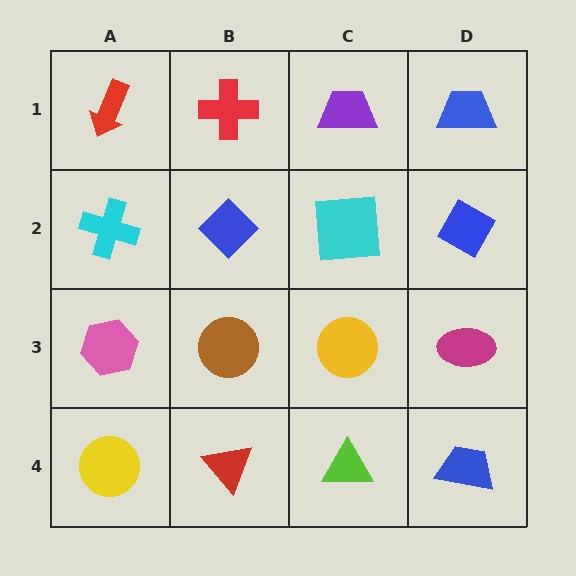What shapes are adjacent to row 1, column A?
A cyan cross (row 2, column A), a red cross (row 1, column B).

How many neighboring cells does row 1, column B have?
3.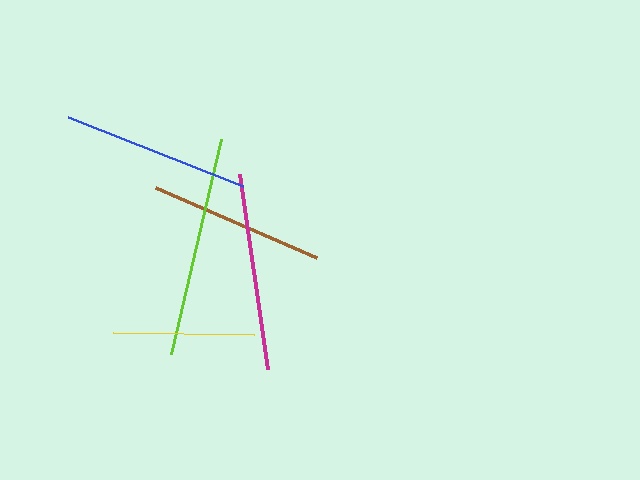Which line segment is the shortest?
The yellow line is the shortest at approximately 141 pixels.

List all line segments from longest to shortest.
From longest to shortest: lime, magenta, blue, brown, yellow.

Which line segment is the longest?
The lime line is the longest at approximately 220 pixels.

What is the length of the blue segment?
The blue segment is approximately 188 pixels long.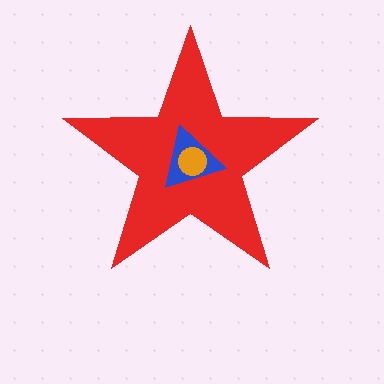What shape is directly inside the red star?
The blue triangle.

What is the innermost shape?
The orange circle.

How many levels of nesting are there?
3.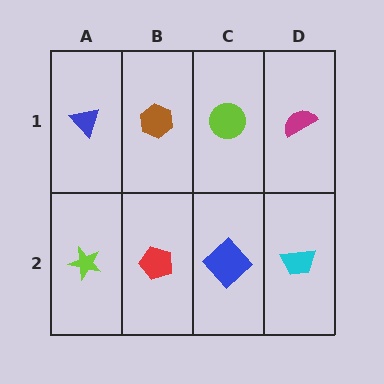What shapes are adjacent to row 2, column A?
A blue triangle (row 1, column A), a red pentagon (row 2, column B).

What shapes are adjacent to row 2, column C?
A lime circle (row 1, column C), a red pentagon (row 2, column B), a cyan trapezoid (row 2, column D).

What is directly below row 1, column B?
A red pentagon.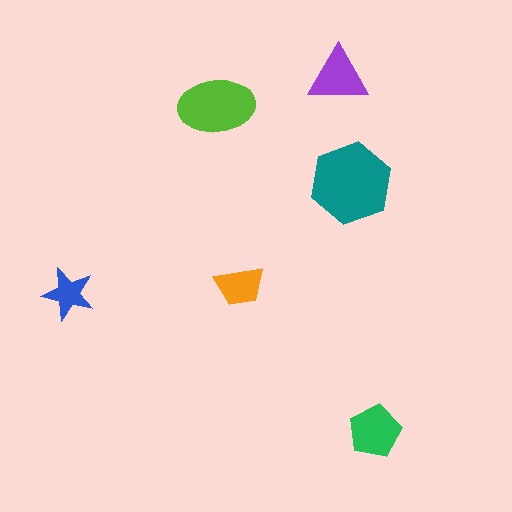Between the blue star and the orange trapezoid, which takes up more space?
The orange trapezoid.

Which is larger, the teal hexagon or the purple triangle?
The teal hexagon.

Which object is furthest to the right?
The green pentagon is rightmost.